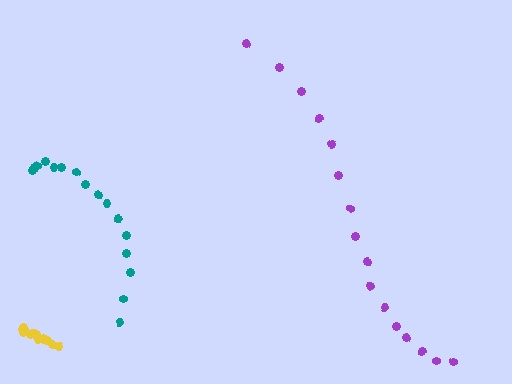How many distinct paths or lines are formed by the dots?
There are 3 distinct paths.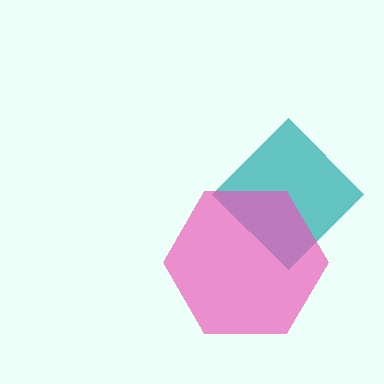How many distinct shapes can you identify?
There are 2 distinct shapes: a teal diamond, a pink hexagon.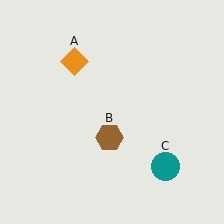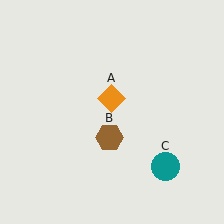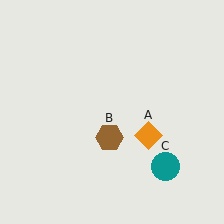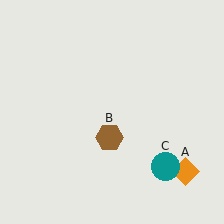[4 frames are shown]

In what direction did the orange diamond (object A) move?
The orange diamond (object A) moved down and to the right.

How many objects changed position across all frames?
1 object changed position: orange diamond (object A).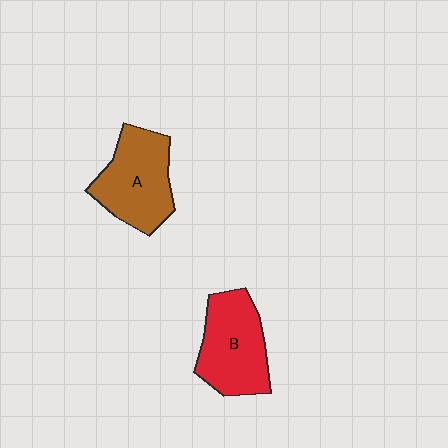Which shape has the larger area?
Shape A (brown).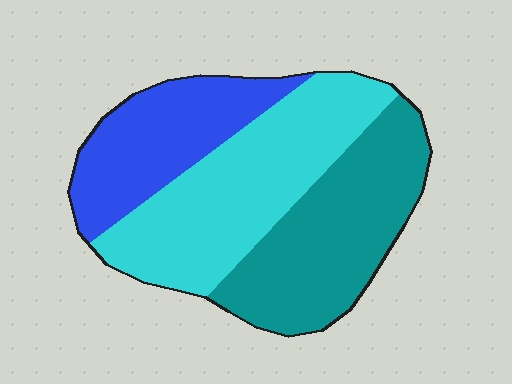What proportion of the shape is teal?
Teal takes up about one third (1/3) of the shape.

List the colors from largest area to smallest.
From largest to smallest: cyan, teal, blue.